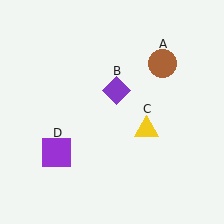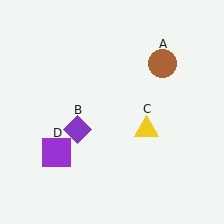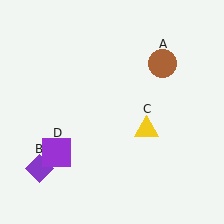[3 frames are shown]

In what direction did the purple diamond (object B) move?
The purple diamond (object B) moved down and to the left.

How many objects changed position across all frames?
1 object changed position: purple diamond (object B).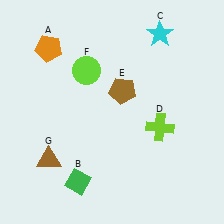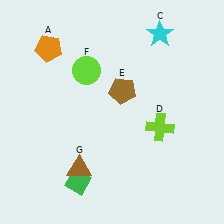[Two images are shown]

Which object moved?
The brown triangle (G) moved right.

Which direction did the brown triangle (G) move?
The brown triangle (G) moved right.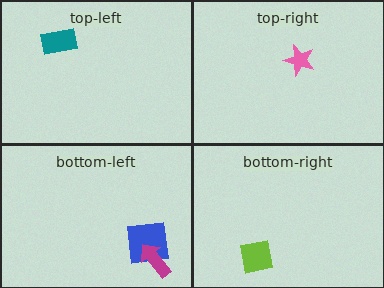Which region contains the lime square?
The bottom-right region.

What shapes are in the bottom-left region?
The blue square, the magenta arrow.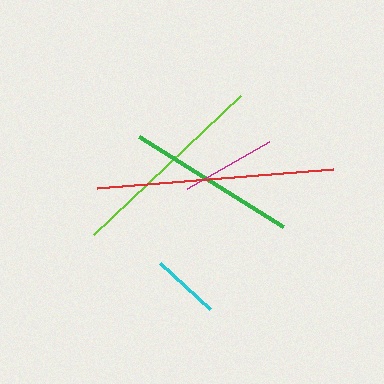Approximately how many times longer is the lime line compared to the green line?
The lime line is approximately 1.2 times the length of the green line.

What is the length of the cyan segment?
The cyan segment is approximately 68 pixels long.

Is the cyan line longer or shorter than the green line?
The green line is longer than the cyan line.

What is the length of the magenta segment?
The magenta segment is approximately 94 pixels long.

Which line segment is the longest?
The red line is the longest at approximately 236 pixels.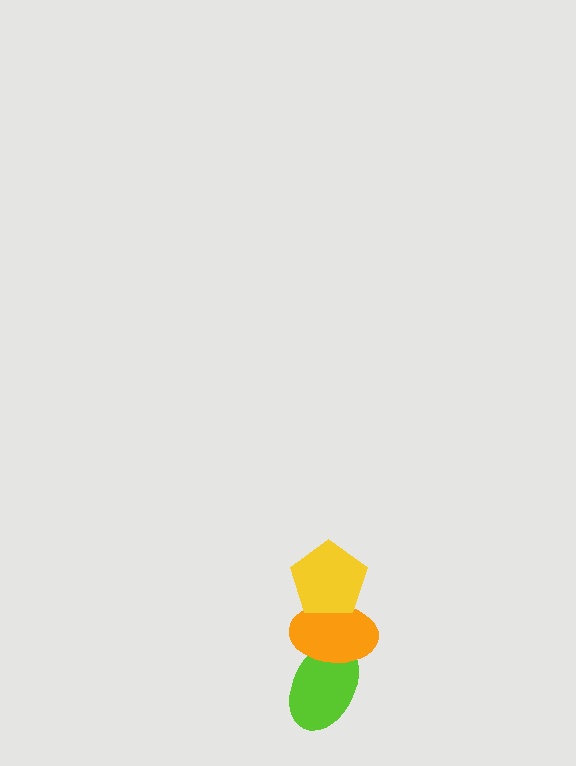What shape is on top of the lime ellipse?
The orange ellipse is on top of the lime ellipse.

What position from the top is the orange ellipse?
The orange ellipse is 2nd from the top.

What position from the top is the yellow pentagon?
The yellow pentagon is 1st from the top.